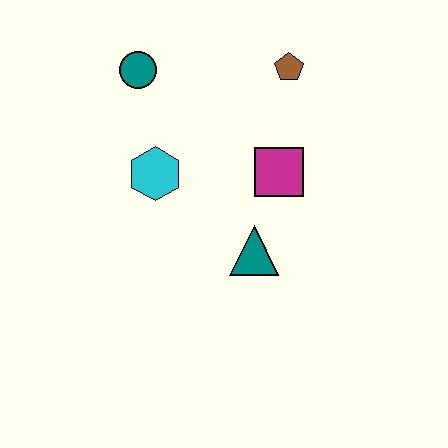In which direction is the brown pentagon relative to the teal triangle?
The brown pentagon is above the teal triangle.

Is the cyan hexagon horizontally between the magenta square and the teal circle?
Yes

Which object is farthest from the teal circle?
The teal triangle is farthest from the teal circle.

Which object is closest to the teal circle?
The cyan hexagon is closest to the teal circle.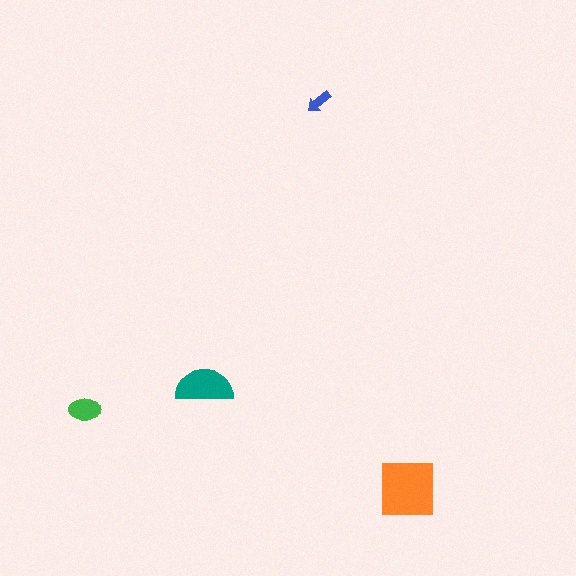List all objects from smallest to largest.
The blue arrow, the green ellipse, the teal semicircle, the orange square.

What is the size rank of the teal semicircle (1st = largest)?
2nd.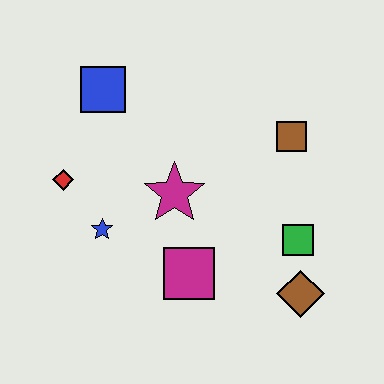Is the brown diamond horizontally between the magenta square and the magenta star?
No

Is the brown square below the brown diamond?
No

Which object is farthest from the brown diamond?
The blue square is farthest from the brown diamond.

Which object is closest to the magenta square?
The magenta star is closest to the magenta square.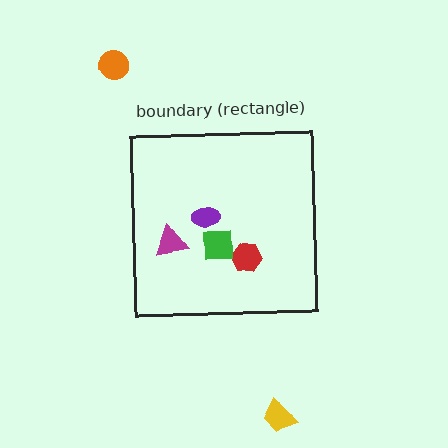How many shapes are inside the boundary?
4 inside, 2 outside.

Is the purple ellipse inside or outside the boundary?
Inside.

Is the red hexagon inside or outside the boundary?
Inside.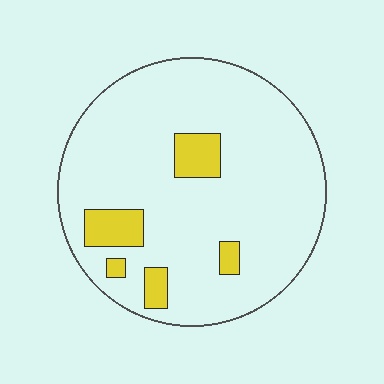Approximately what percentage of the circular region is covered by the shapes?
Approximately 10%.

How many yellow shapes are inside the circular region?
5.